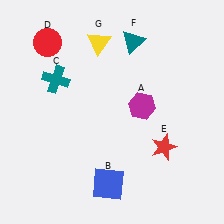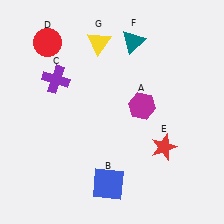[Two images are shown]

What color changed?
The cross (C) changed from teal in Image 1 to purple in Image 2.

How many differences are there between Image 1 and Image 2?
There is 1 difference between the two images.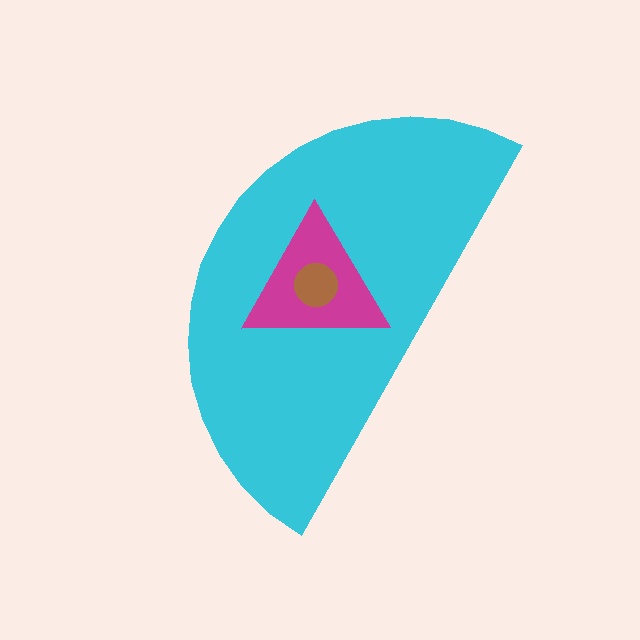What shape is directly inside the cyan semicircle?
The magenta triangle.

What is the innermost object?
The brown circle.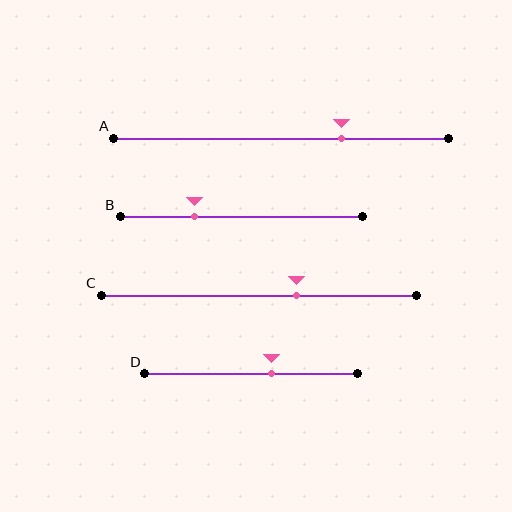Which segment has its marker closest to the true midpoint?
Segment D has its marker closest to the true midpoint.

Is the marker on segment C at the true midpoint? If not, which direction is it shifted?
No, the marker on segment C is shifted to the right by about 12% of the segment length.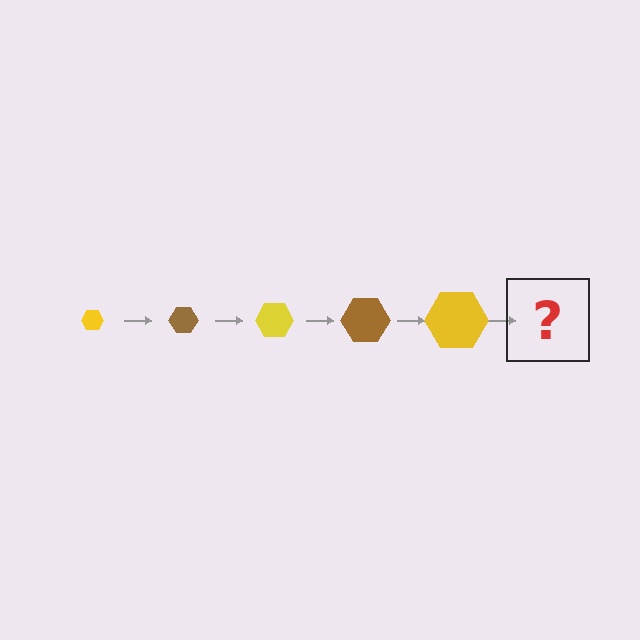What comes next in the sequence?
The next element should be a brown hexagon, larger than the previous one.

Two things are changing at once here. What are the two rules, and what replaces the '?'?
The two rules are that the hexagon grows larger each step and the color cycles through yellow and brown. The '?' should be a brown hexagon, larger than the previous one.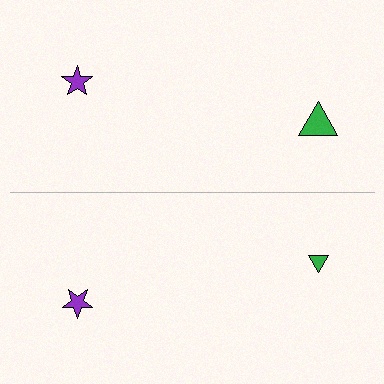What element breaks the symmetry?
The green triangle on the bottom side has a different size than its mirror counterpart.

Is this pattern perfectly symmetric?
No, the pattern is not perfectly symmetric. The green triangle on the bottom side has a different size than its mirror counterpart.